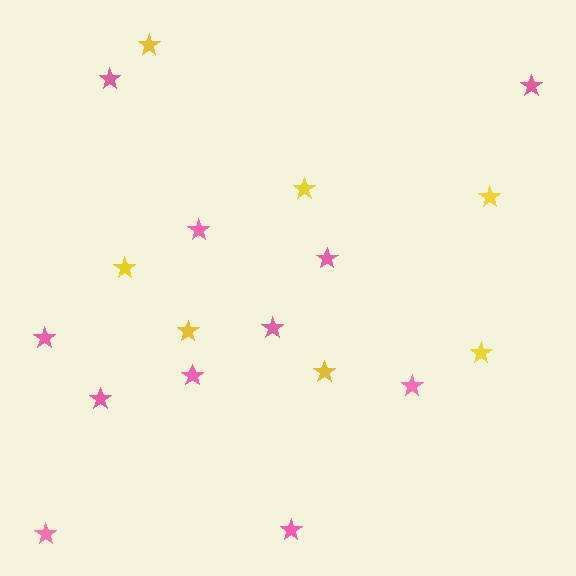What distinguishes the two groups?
There are 2 groups: one group of yellow stars (7) and one group of pink stars (11).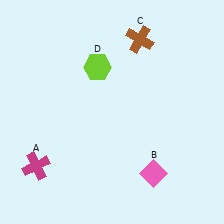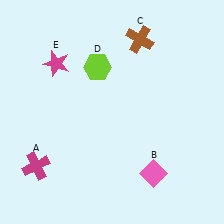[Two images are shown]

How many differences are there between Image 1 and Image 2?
There is 1 difference between the two images.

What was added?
A magenta star (E) was added in Image 2.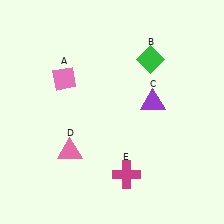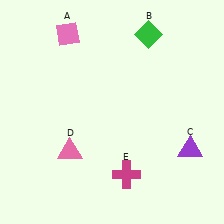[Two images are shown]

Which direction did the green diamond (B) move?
The green diamond (B) moved up.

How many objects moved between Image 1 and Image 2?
3 objects moved between the two images.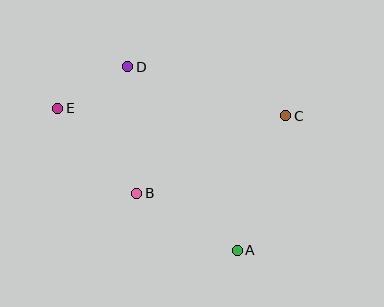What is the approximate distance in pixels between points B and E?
The distance between B and E is approximately 116 pixels.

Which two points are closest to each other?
Points D and E are closest to each other.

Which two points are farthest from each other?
Points A and E are farthest from each other.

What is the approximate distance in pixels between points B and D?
The distance between B and D is approximately 127 pixels.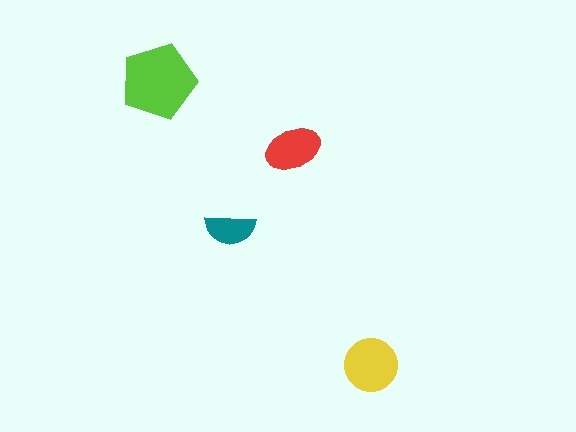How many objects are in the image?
There are 4 objects in the image.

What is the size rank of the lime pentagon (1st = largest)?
1st.